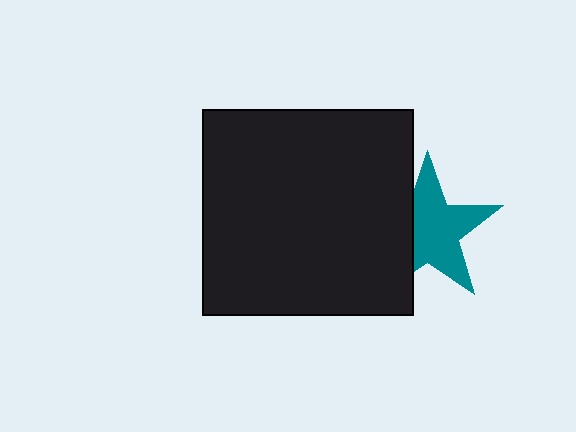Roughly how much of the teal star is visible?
Most of it is visible (roughly 69%).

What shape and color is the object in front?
The object in front is a black rectangle.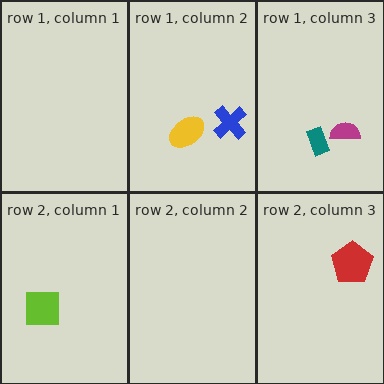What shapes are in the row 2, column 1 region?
The lime square.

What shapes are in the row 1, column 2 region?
The yellow ellipse, the blue cross.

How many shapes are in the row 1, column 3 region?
2.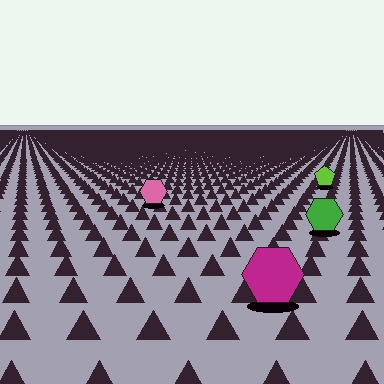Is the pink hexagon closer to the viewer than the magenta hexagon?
No. The magenta hexagon is closer — you can tell from the texture gradient: the ground texture is coarser near it.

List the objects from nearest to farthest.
From nearest to farthest: the magenta hexagon, the green hexagon, the pink hexagon, the lime pentagon.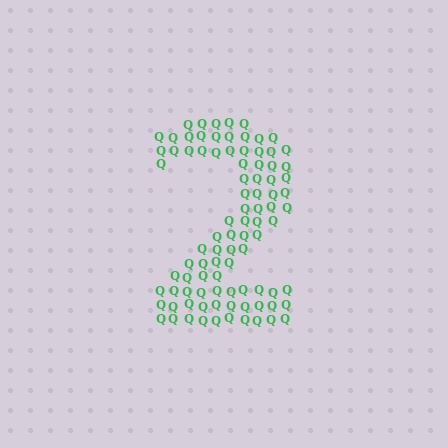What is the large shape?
The large shape is the digit 2.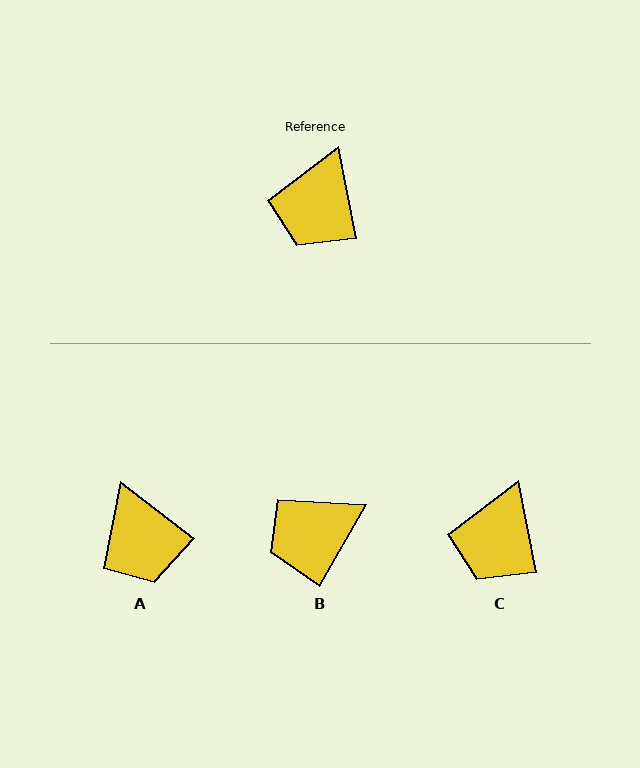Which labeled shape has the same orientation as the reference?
C.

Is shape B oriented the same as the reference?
No, it is off by about 41 degrees.